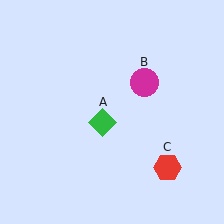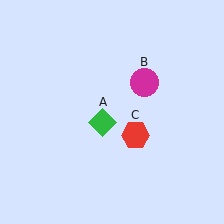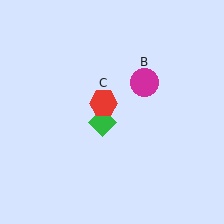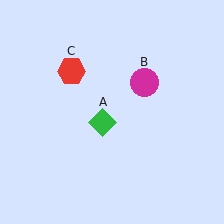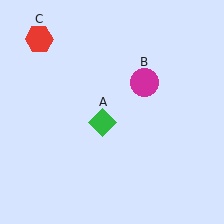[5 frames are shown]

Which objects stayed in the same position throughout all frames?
Green diamond (object A) and magenta circle (object B) remained stationary.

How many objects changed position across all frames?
1 object changed position: red hexagon (object C).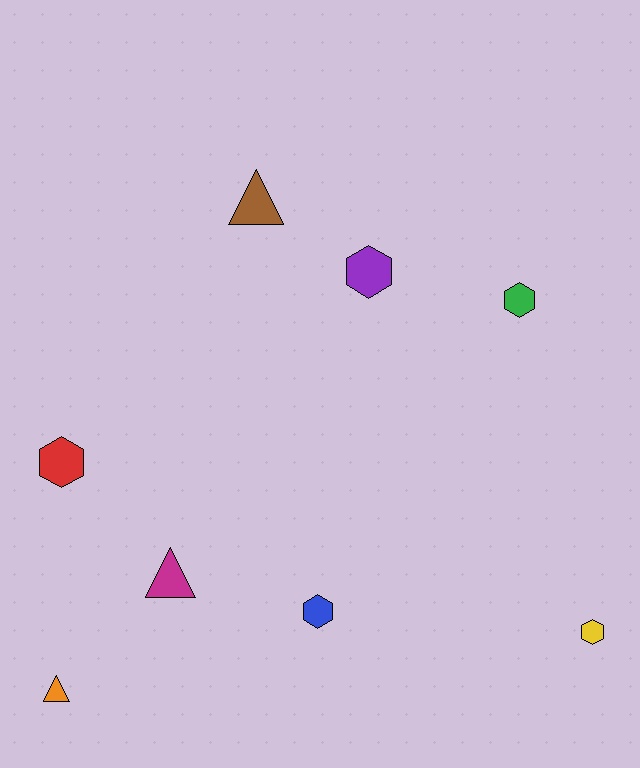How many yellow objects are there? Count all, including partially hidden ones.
There is 1 yellow object.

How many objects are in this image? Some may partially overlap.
There are 8 objects.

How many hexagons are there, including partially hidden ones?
There are 5 hexagons.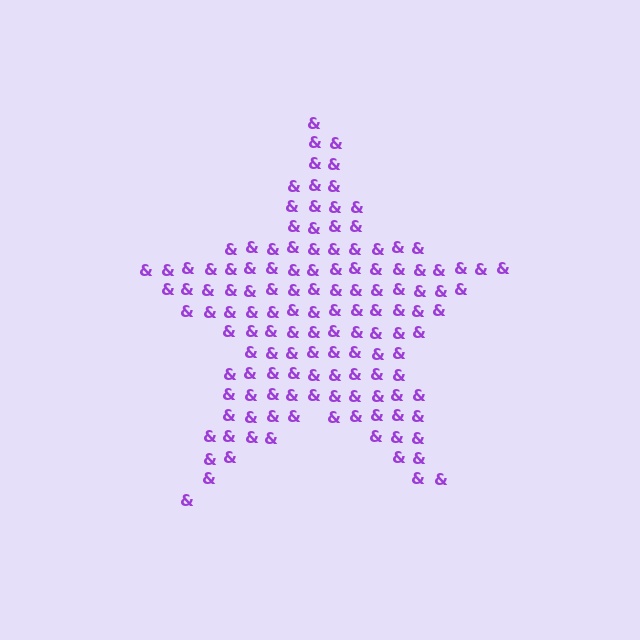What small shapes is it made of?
It is made of small ampersands.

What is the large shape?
The large shape is a star.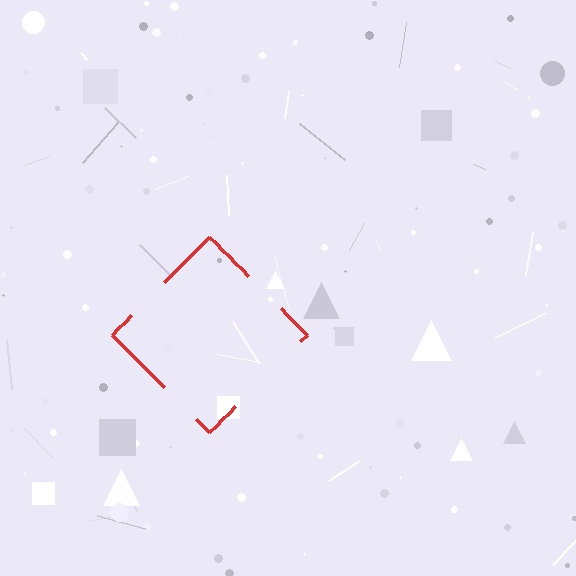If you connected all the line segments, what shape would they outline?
They would outline a diamond.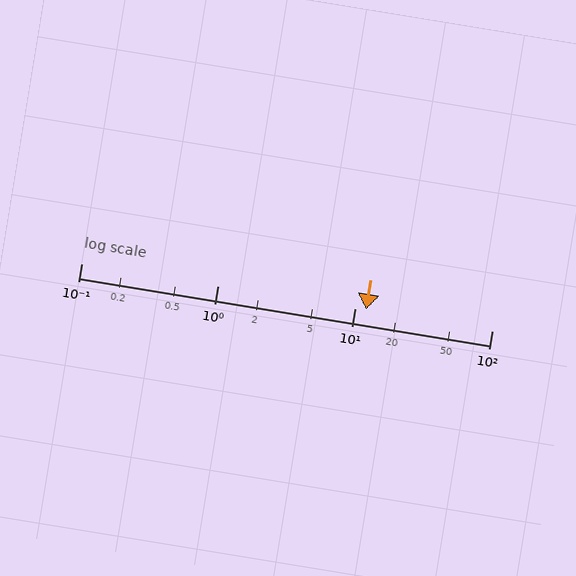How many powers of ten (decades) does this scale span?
The scale spans 3 decades, from 0.1 to 100.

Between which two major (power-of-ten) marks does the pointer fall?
The pointer is between 10 and 100.